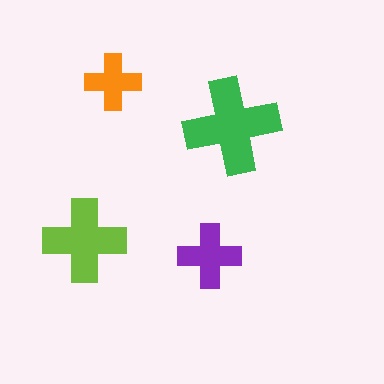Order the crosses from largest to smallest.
the green one, the lime one, the purple one, the orange one.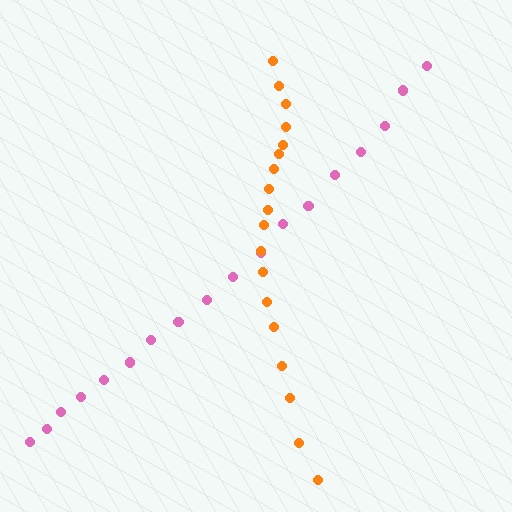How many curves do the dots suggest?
There are 2 distinct paths.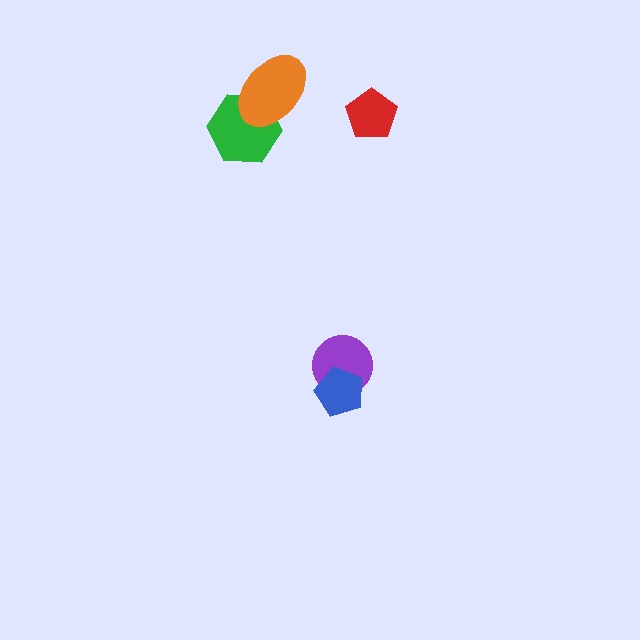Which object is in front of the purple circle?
The blue pentagon is in front of the purple circle.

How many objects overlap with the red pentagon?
0 objects overlap with the red pentagon.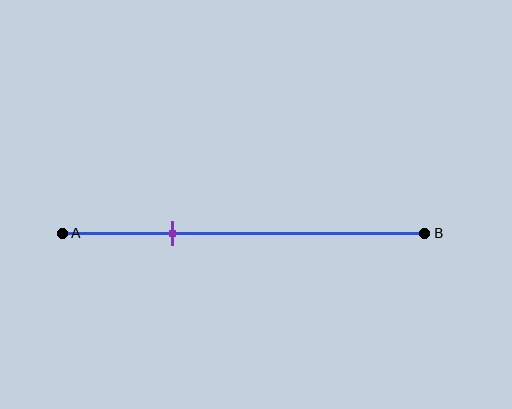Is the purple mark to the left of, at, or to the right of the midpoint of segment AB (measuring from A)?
The purple mark is to the left of the midpoint of segment AB.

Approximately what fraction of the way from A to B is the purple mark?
The purple mark is approximately 30% of the way from A to B.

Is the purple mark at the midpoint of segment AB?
No, the mark is at about 30% from A, not at the 50% midpoint.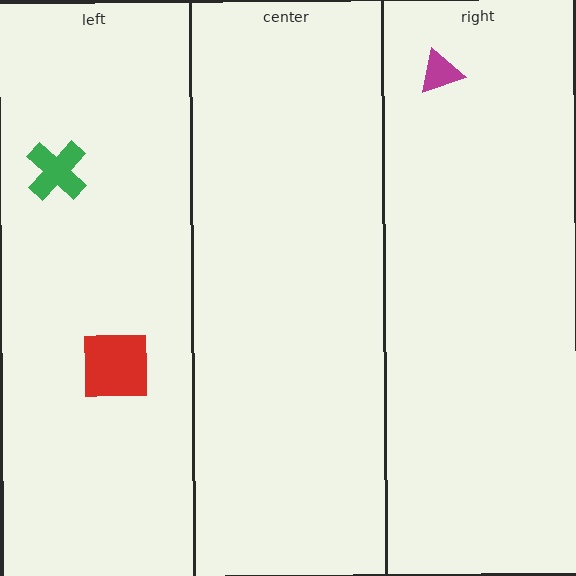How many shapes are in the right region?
1.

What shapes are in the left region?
The red square, the green cross.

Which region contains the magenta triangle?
The right region.